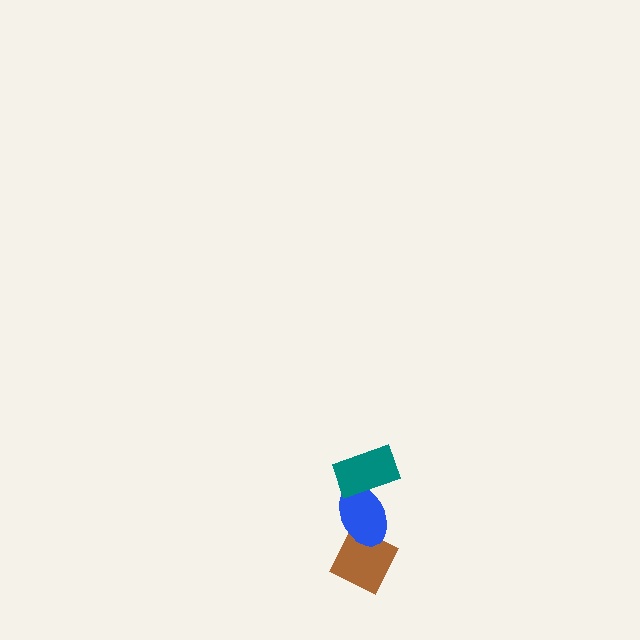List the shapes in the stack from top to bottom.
From top to bottom: the teal rectangle, the blue ellipse, the brown diamond.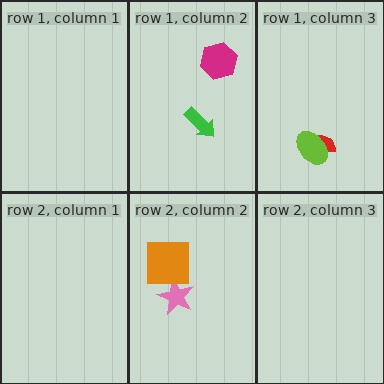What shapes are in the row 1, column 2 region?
The magenta hexagon, the green arrow.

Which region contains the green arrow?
The row 1, column 2 region.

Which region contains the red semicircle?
The row 1, column 3 region.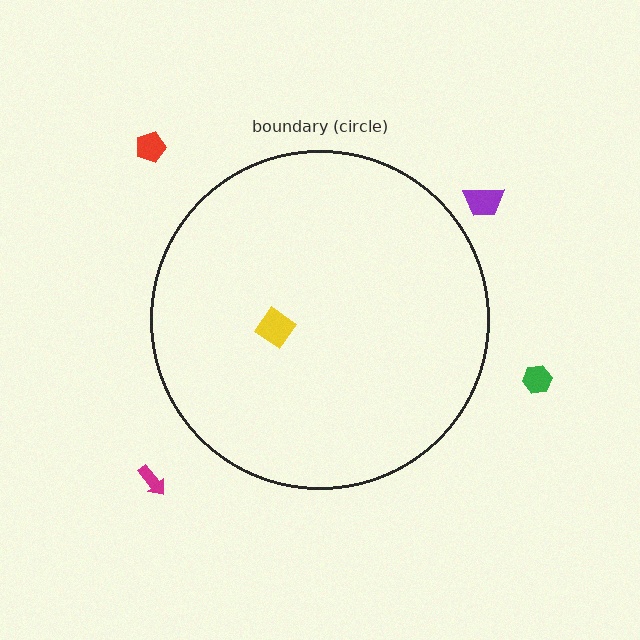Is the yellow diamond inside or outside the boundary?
Inside.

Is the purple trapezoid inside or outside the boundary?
Outside.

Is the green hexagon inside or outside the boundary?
Outside.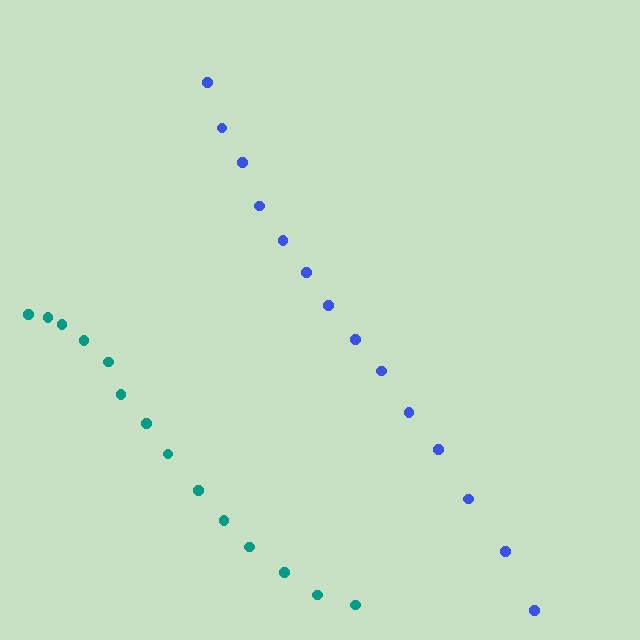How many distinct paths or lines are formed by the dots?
There are 2 distinct paths.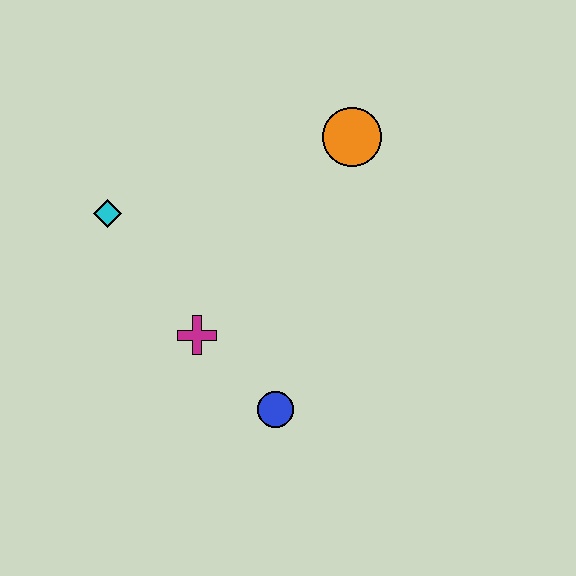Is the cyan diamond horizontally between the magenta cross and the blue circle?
No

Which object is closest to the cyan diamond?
The magenta cross is closest to the cyan diamond.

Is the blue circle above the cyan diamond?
No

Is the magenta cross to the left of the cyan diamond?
No